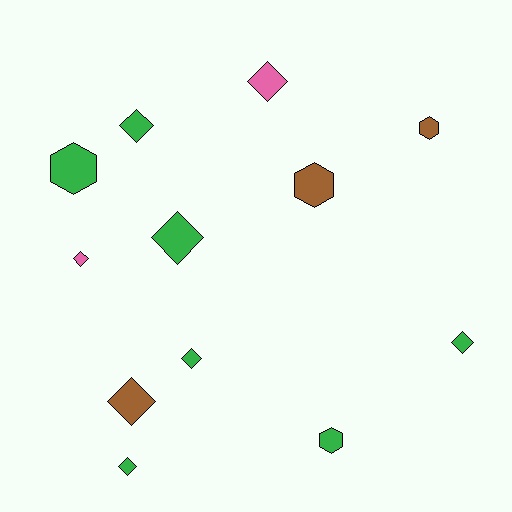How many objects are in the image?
There are 12 objects.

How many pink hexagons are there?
There are no pink hexagons.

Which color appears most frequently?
Green, with 7 objects.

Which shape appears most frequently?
Diamond, with 8 objects.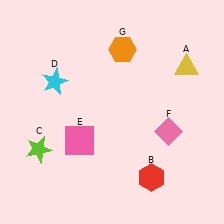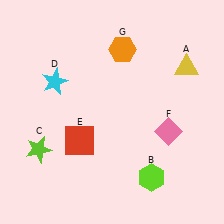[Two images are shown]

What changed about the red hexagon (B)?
In Image 1, B is red. In Image 2, it changed to lime.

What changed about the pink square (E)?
In Image 1, E is pink. In Image 2, it changed to red.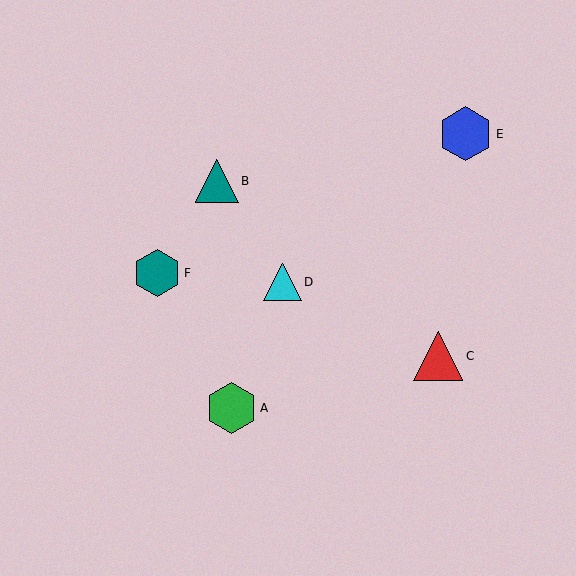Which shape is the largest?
The blue hexagon (labeled E) is the largest.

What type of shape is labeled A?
Shape A is a green hexagon.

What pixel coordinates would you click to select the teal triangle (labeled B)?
Click at (217, 181) to select the teal triangle B.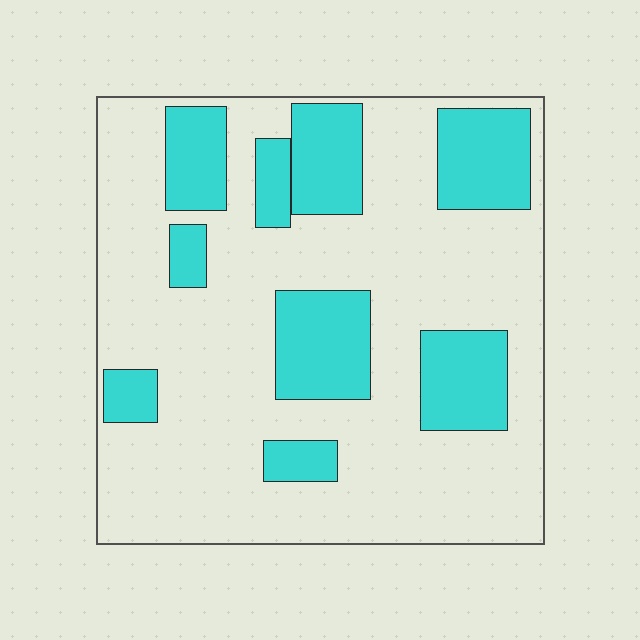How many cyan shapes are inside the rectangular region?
9.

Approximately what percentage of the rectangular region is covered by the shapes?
Approximately 25%.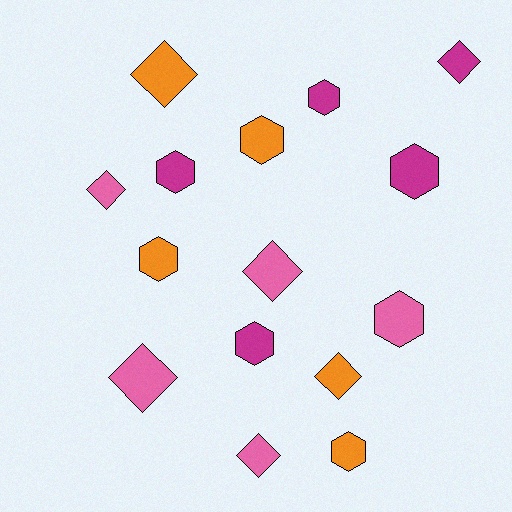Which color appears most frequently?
Pink, with 5 objects.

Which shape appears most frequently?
Hexagon, with 8 objects.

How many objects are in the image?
There are 15 objects.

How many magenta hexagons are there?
There are 4 magenta hexagons.